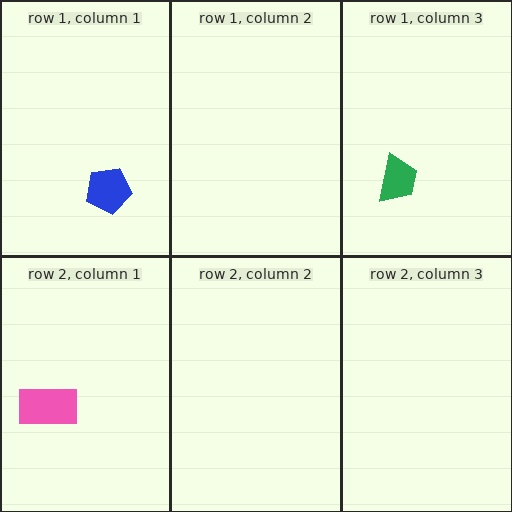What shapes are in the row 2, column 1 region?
The pink rectangle.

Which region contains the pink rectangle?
The row 2, column 1 region.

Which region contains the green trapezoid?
The row 1, column 3 region.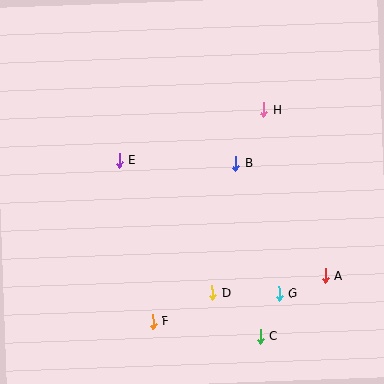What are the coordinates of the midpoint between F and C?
The midpoint between F and C is at (207, 329).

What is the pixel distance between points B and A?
The distance between B and A is 144 pixels.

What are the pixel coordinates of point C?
Point C is at (261, 336).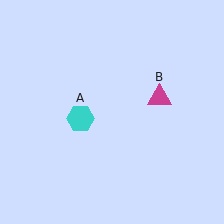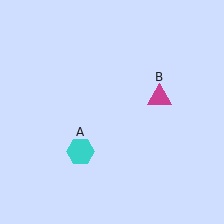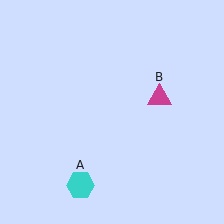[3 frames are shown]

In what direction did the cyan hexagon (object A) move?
The cyan hexagon (object A) moved down.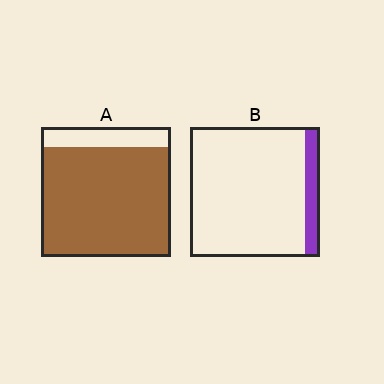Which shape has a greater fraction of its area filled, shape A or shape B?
Shape A.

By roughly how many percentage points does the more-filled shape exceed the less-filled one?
By roughly 75 percentage points (A over B).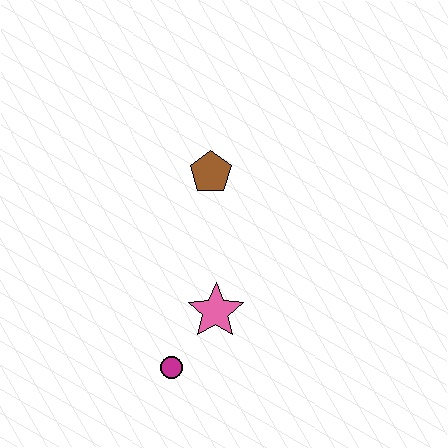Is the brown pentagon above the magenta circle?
Yes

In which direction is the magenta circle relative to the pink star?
The magenta circle is below the pink star.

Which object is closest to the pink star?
The magenta circle is closest to the pink star.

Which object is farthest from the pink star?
The brown pentagon is farthest from the pink star.